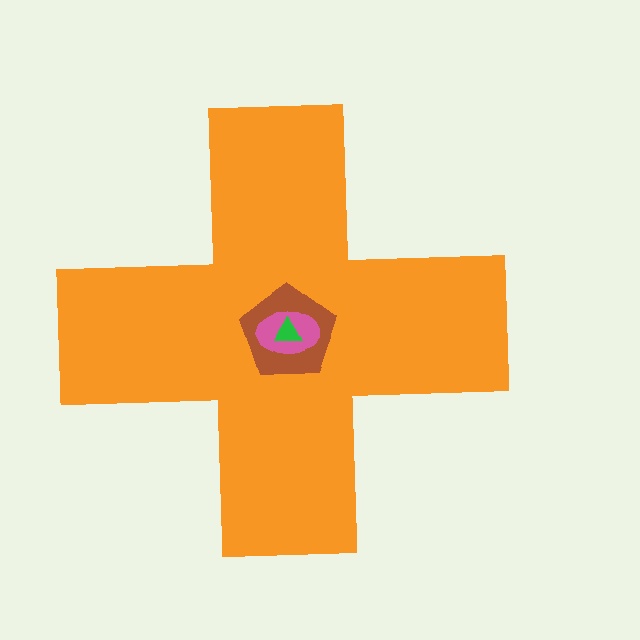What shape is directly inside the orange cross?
The brown pentagon.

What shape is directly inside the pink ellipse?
The green triangle.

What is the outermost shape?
The orange cross.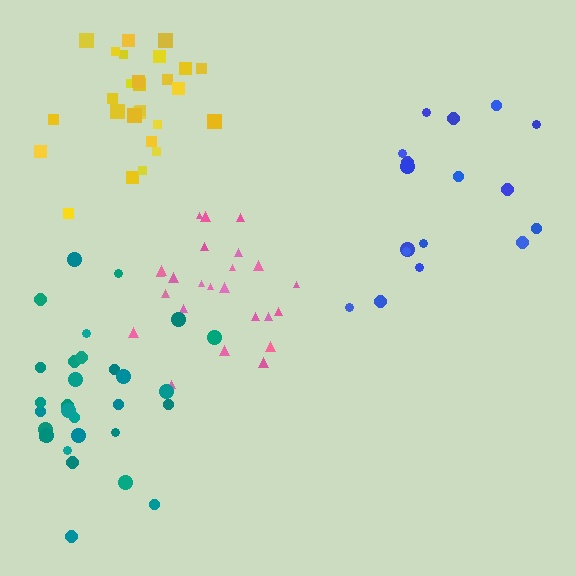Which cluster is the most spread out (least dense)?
Blue.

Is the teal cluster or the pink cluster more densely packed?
Pink.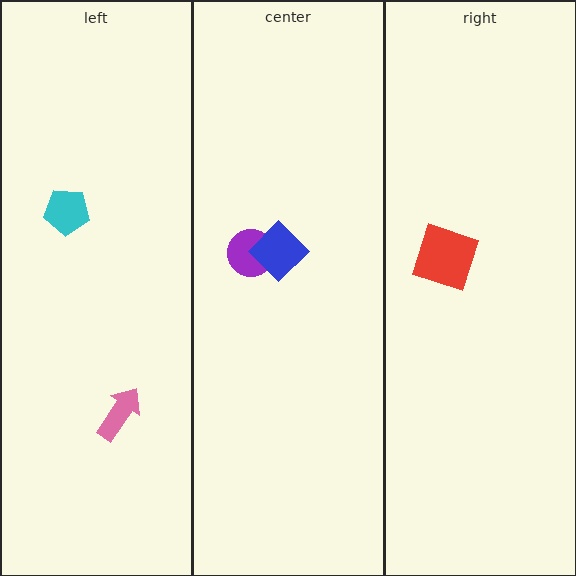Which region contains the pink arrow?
The left region.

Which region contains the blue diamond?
The center region.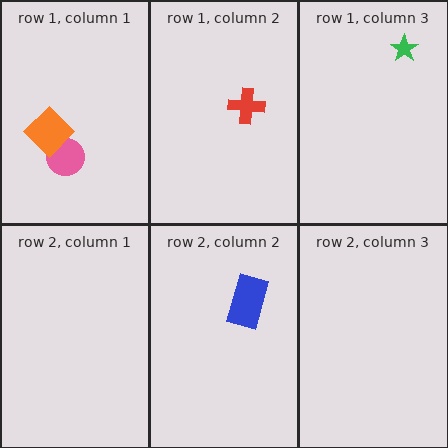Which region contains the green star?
The row 1, column 3 region.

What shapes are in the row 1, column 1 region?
The pink circle, the orange diamond.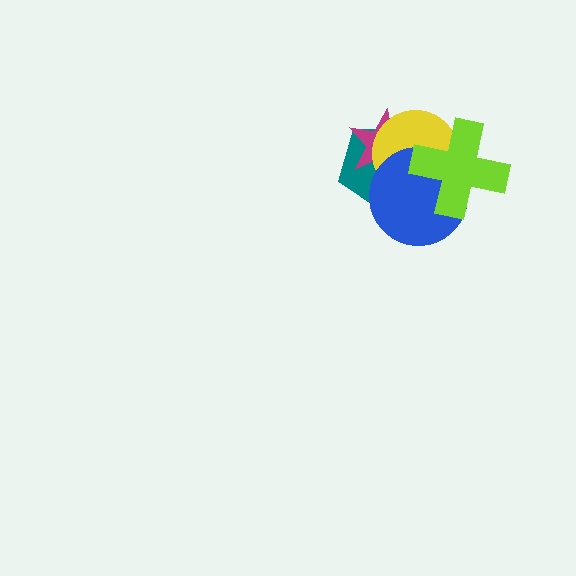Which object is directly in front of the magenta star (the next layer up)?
The yellow circle is directly in front of the magenta star.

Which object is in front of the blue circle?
The lime cross is in front of the blue circle.